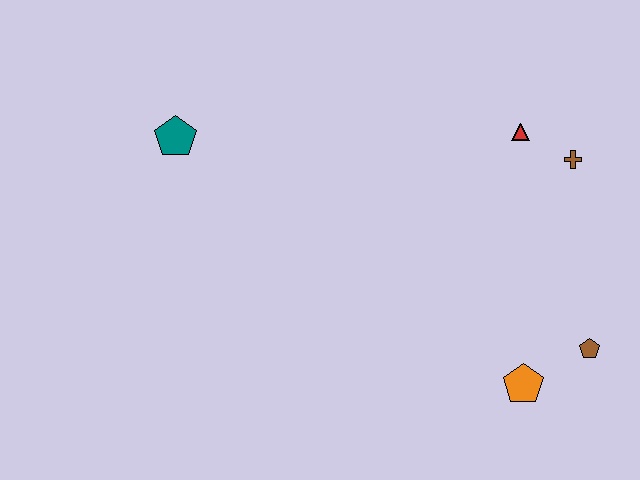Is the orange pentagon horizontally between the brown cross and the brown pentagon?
No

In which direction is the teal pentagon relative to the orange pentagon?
The teal pentagon is to the left of the orange pentagon.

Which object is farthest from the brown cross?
The teal pentagon is farthest from the brown cross.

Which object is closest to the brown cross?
The red triangle is closest to the brown cross.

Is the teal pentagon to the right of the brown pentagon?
No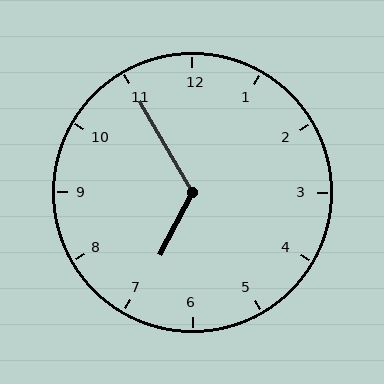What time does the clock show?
6:55.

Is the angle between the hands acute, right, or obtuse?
It is obtuse.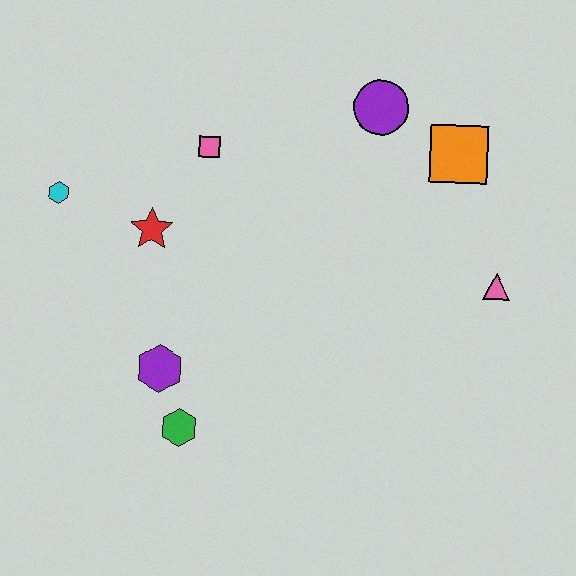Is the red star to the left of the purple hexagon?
Yes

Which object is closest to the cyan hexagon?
The red star is closest to the cyan hexagon.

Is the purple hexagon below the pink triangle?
Yes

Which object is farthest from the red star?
The pink triangle is farthest from the red star.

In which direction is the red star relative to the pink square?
The red star is below the pink square.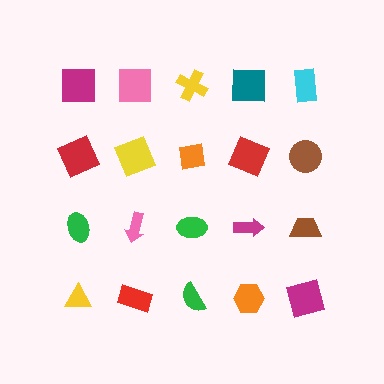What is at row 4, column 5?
A magenta square.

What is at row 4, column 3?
A green semicircle.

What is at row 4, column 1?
A yellow triangle.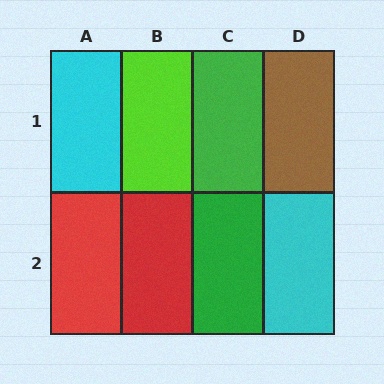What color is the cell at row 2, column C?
Green.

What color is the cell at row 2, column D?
Cyan.